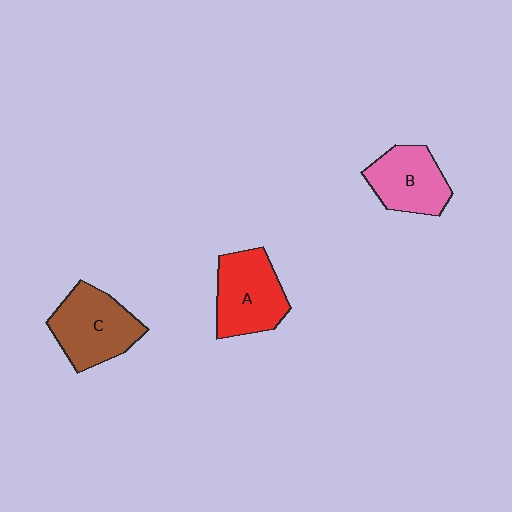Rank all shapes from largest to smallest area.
From largest to smallest: C (brown), A (red), B (pink).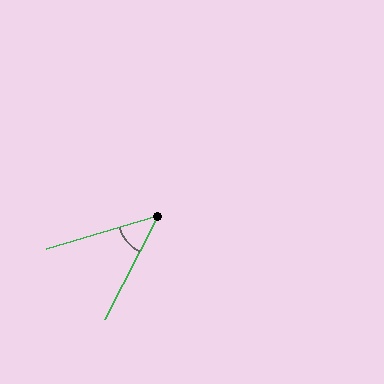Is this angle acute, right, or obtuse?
It is acute.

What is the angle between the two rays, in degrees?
Approximately 46 degrees.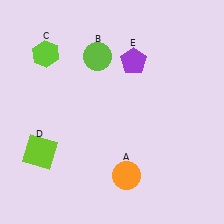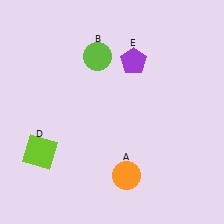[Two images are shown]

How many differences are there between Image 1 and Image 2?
There is 1 difference between the two images.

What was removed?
The lime hexagon (C) was removed in Image 2.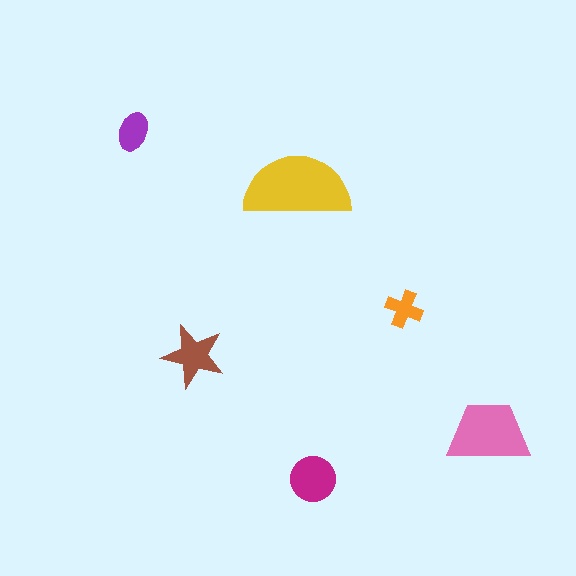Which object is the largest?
The yellow semicircle.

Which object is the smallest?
The orange cross.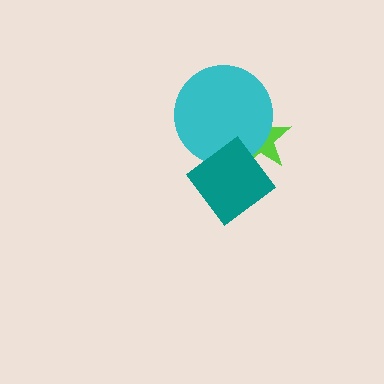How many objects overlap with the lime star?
2 objects overlap with the lime star.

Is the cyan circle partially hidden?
Yes, it is partially covered by another shape.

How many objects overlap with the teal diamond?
2 objects overlap with the teal diamond.